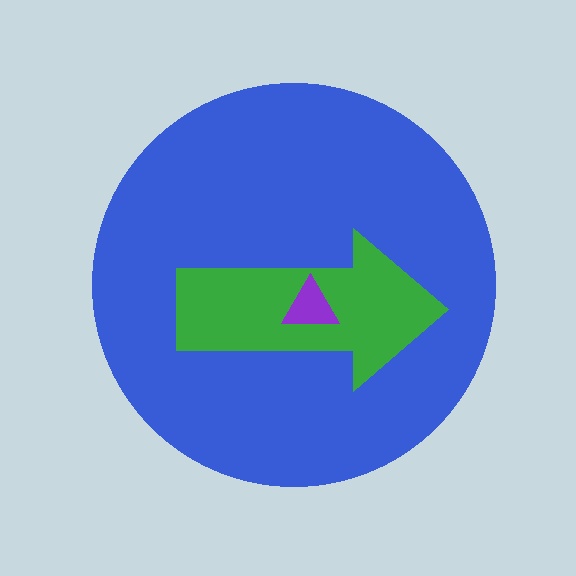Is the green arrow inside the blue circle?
Yes.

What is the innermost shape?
The purple triangle.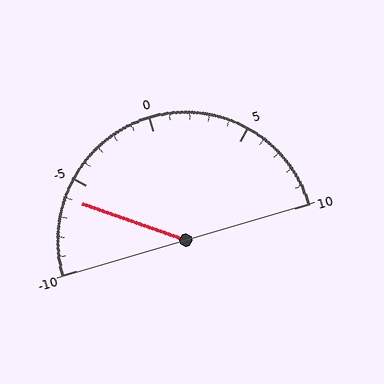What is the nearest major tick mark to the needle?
The nearest major tick mark is -5.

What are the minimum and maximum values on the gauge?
The gauge ranges from -10 to 10.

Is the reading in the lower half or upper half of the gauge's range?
The reading is in the lower half of the range (-10 to 10).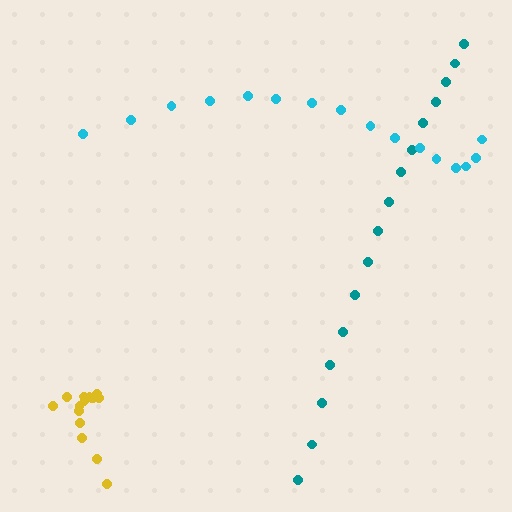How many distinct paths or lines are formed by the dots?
There are 3 distinct paths.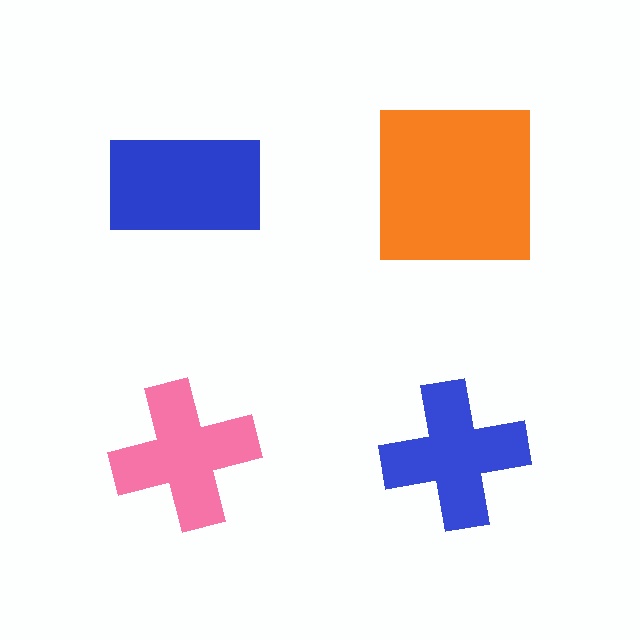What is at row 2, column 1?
A pink cross.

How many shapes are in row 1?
2 shapes.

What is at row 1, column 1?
A blue rectangle.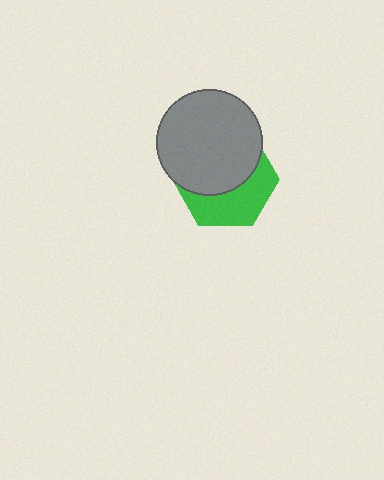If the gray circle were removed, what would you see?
You would see the complete green hexagon.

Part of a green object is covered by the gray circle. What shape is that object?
It is a hexagon.